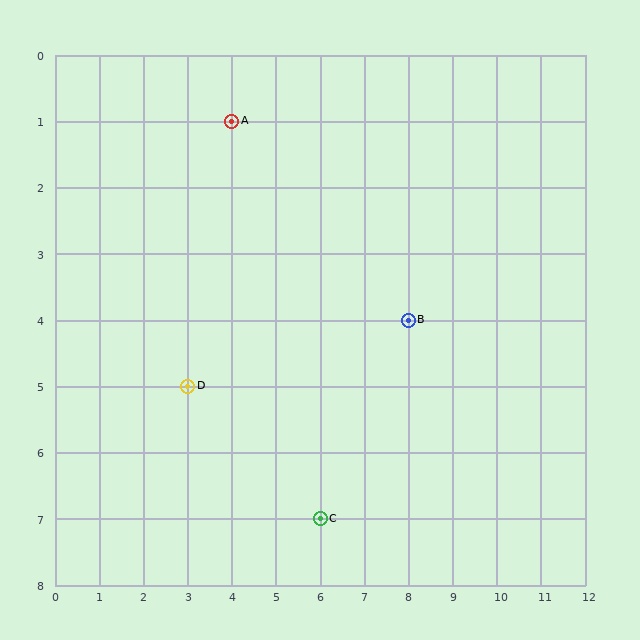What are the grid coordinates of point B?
Point B is at grid coordinates (8, 4).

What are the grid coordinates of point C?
Point C is at grid coordinates (6, 7).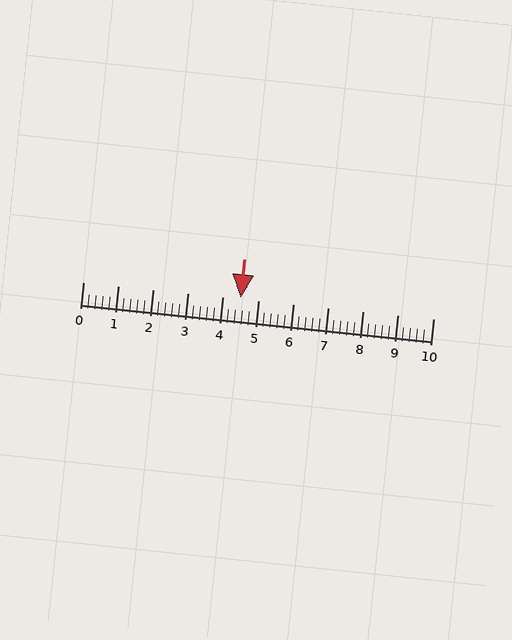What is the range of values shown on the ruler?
The ruler shows values from 0 to 10.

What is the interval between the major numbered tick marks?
The major tick marks are spaced 1 units apart.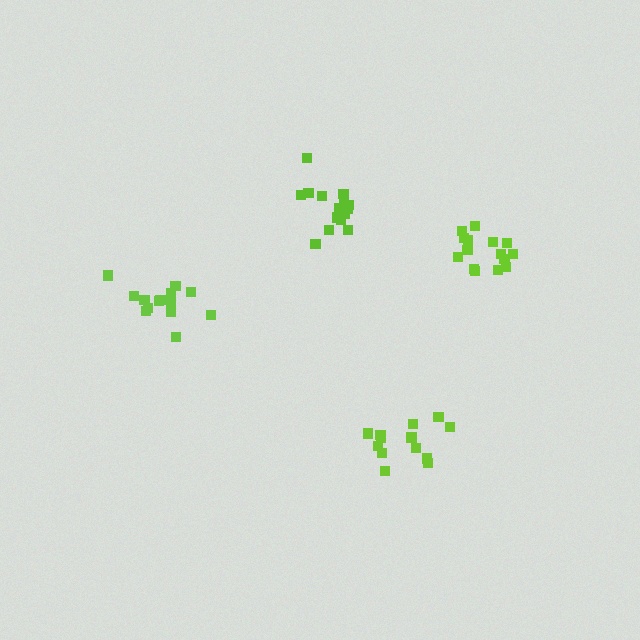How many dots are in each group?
Group 1: 13 dots, Group 2: 14 dots, Group 3: 15 dots, Group 4: 16 dots (58 total).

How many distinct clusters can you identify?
There are 4 distinct clusters.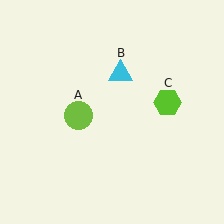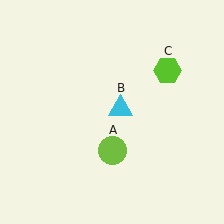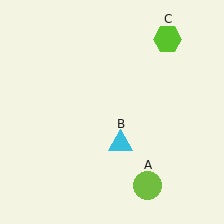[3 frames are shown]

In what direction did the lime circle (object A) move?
The lime circle (object A) moved down and to the right.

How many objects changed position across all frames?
3 objects changed position: lime circle (object A), cyan triangle (object B), lime hexagon (object C).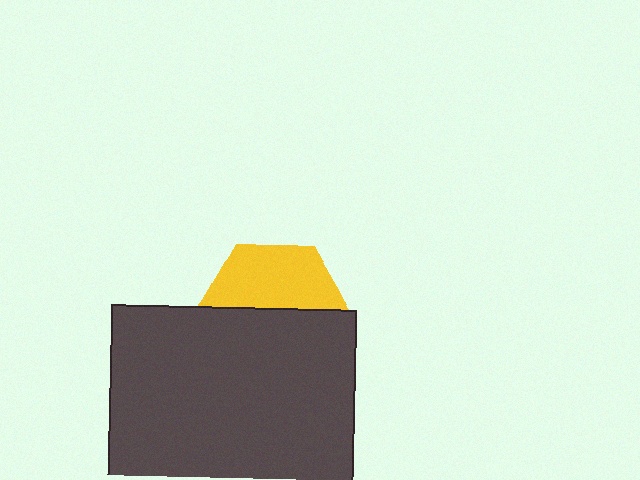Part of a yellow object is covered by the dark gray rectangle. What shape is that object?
It is a hexagon.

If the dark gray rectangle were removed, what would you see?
You would see the complete yellow hexagon.